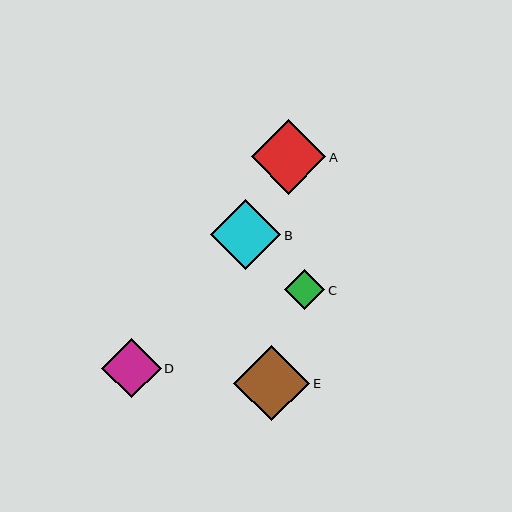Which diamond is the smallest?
Diamond C is the smallest with a size of approximately 40 pixels.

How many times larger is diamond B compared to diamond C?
Diamond B is approximately 1.8 times the size of diamond C.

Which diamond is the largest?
Diamond E is the largest with a size of approximately 76 pixels.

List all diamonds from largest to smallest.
From largest to smallest: E, A, B, D, C.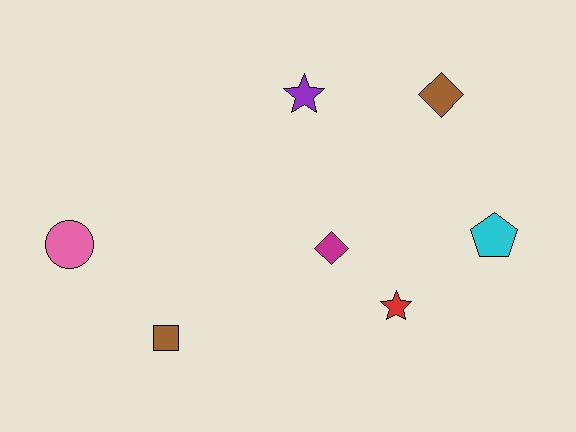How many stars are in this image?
There are 2 stars.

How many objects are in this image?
There are 7 objects.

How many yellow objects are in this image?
There are no yellow objects.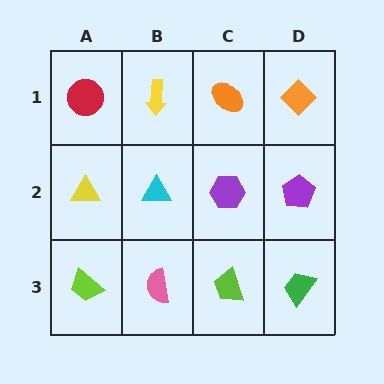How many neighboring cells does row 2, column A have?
3.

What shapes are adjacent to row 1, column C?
A purple hexagon (row 2, column C), a yellow arrow (row 1, column B), an orange diamond (row 1, column D).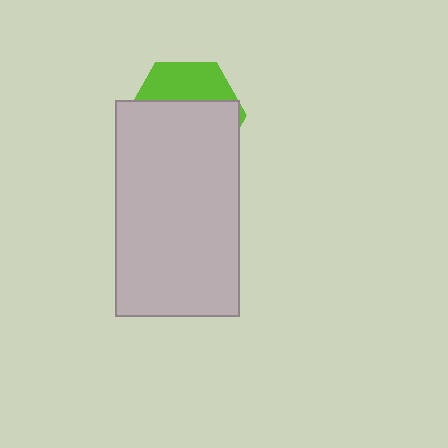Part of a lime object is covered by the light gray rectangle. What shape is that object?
It is a hexagon.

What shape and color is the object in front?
The object in front is a light gray rectangle.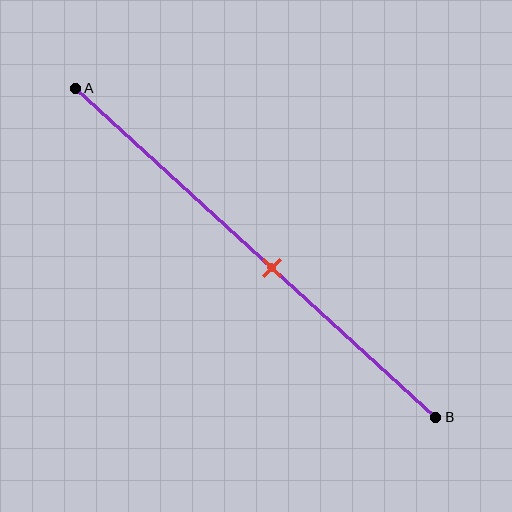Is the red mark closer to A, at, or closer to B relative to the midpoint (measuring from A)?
The red mark is closer to point B than the midpoint of segment AB.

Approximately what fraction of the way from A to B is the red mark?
The red mark is approximately 55% of the way from A to B.